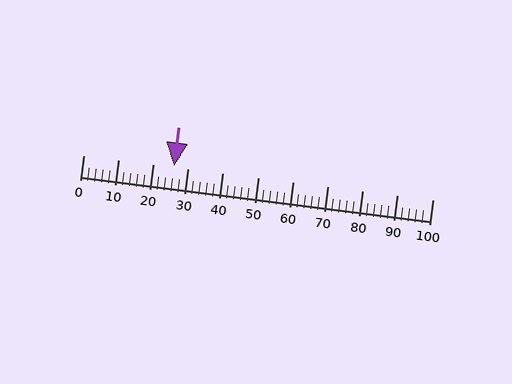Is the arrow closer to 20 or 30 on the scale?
The arrow is closer to 30.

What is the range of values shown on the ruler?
The ruler shows values from 0 to 100.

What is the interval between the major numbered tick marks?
The major tick marks are spaced 10 units apart.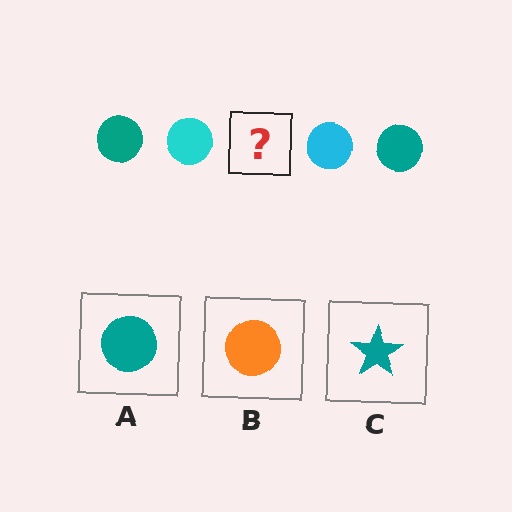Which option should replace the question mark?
Option A.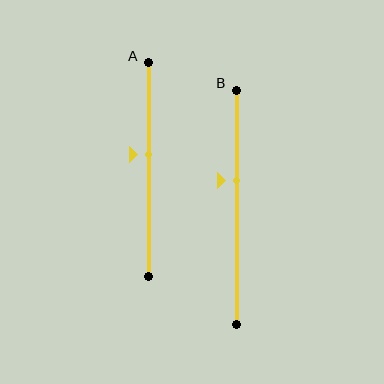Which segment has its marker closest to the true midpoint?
Segment A has its marker closest to the true midpoint.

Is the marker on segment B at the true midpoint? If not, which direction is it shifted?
No, the marker on segment B is shifted upward by about 12% of the segment length.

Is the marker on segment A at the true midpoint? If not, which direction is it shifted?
No, the marker on segment A is shifted upward by about 7% of the segment length.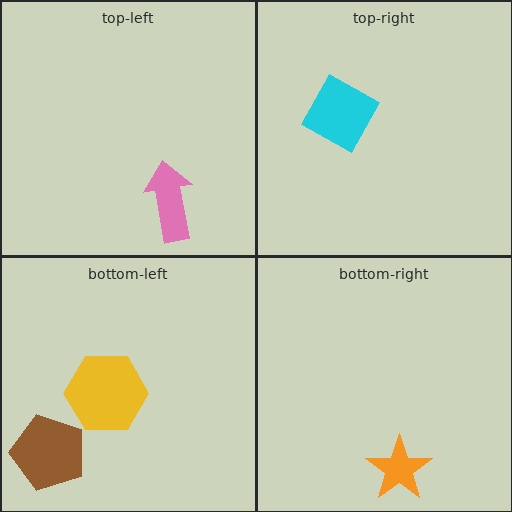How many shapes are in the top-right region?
1.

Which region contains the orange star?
The bottom-right region.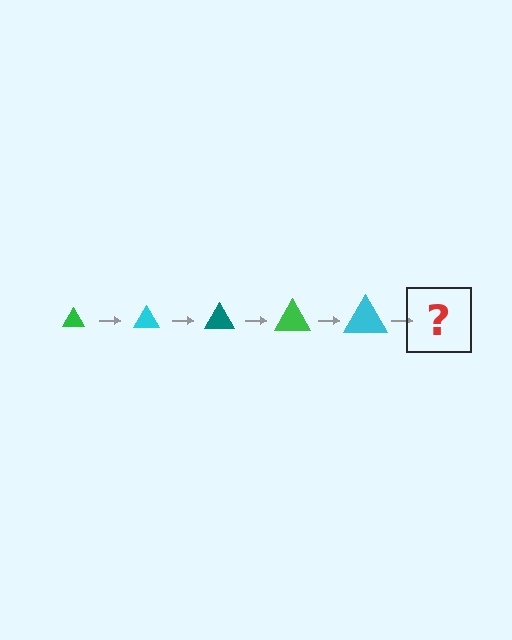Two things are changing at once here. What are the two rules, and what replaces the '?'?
The two rules are that the triangle grows larger each step and the color cycles through green, cyan, and teal. The '?' should be a teal triangle, larger than the previous one.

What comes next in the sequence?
The next element should be a teal triangle, larger than the previous one.